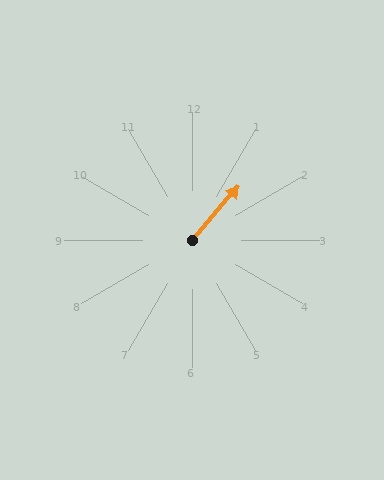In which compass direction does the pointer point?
Northeast.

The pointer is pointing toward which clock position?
Roughly 1 o'clock.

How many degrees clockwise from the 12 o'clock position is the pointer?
Approximately 41 degrees.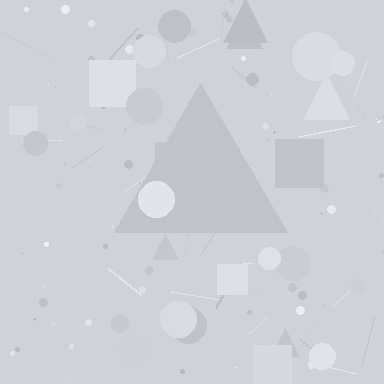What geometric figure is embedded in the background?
A triangle is embedded in the background.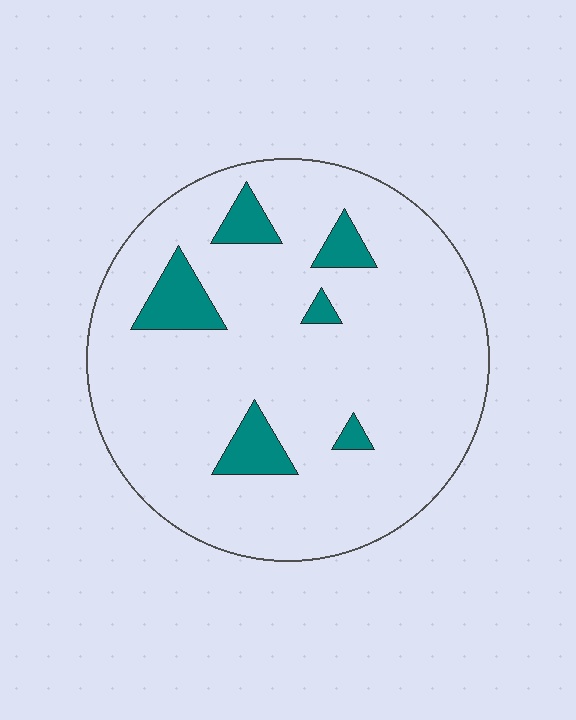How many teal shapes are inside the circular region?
6.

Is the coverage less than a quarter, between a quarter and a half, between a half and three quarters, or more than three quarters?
Less than a quarter.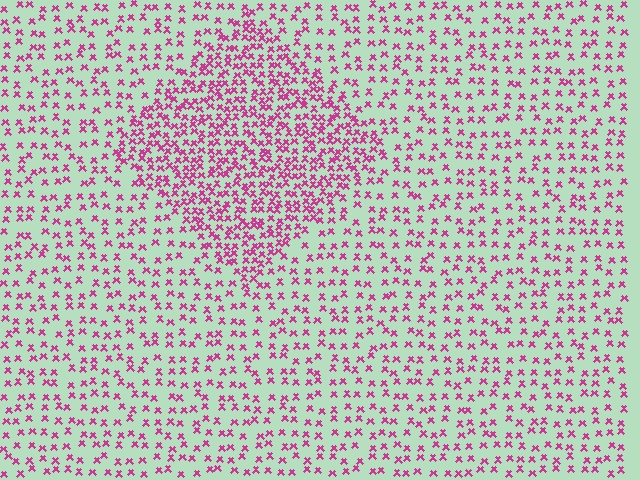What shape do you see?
I see a diamond.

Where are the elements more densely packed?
The elements are more densely packed inside the diamond boundary.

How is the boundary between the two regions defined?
The boundary is defined by a change in element density (approximately 2.1x ratio). All elements are the same color, size, and shape.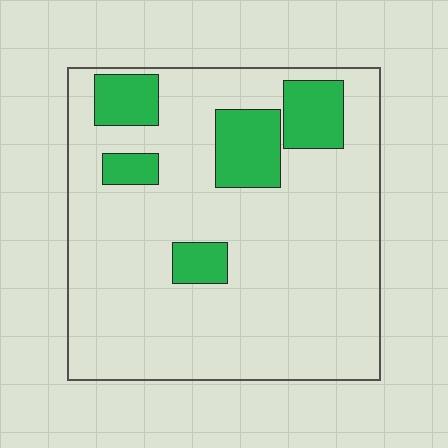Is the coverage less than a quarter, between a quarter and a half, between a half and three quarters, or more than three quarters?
Less than a quarter.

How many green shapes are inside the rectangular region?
5.